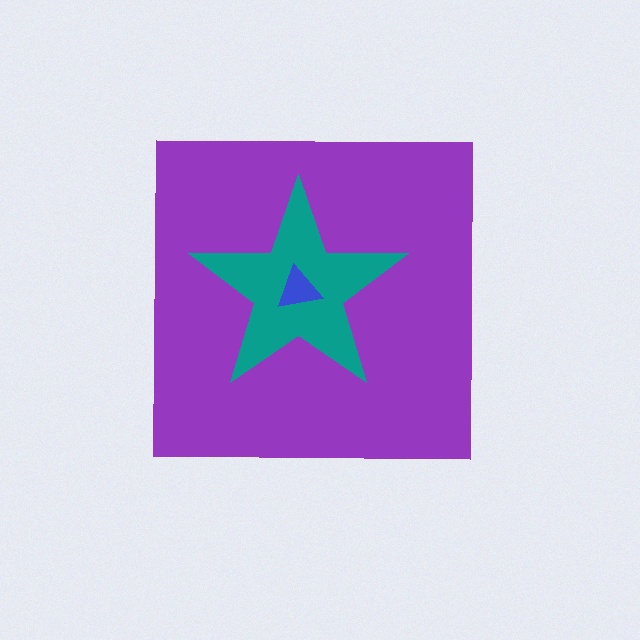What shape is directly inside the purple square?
The teal star.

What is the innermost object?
The blue triangle.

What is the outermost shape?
The purple square.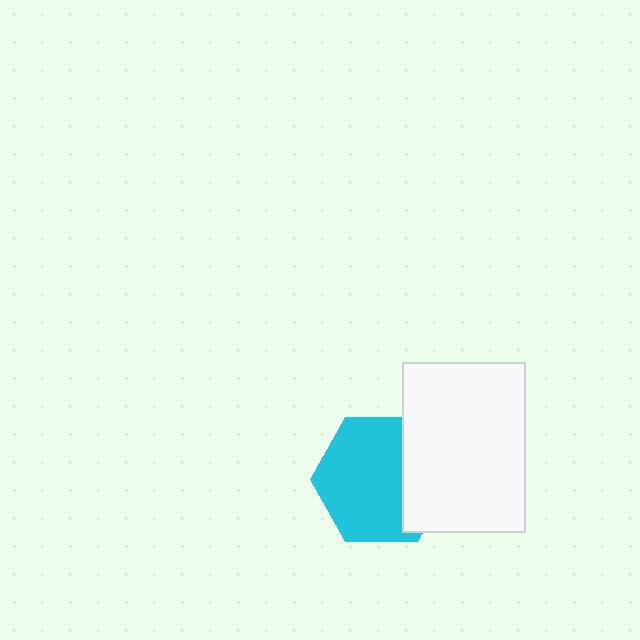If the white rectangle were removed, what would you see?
You would see the complete cyan hexagon.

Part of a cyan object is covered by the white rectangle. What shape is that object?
It is a hexagon.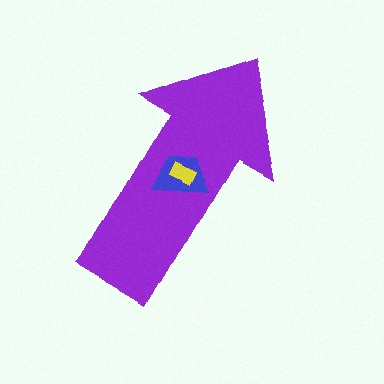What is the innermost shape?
The yellow rectangle.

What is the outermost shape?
The purple arrow.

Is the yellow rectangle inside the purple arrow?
Yes.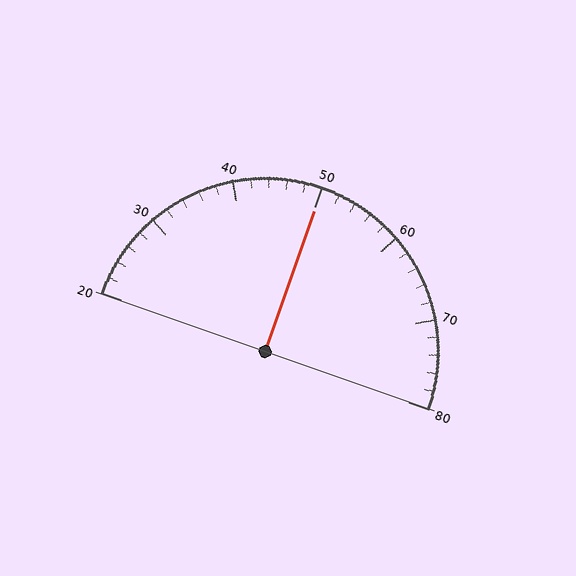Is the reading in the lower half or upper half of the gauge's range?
The reading is in the upper half of the range (20 to 80).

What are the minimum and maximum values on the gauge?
The gauge ranges from 20 to 80.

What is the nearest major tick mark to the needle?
The nearest major tick mark is 50.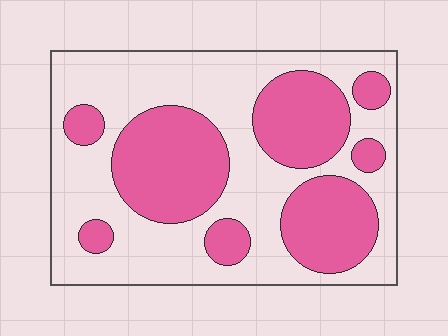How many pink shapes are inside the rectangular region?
8.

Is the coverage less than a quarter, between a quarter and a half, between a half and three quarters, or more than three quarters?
Between a quarter and a half.